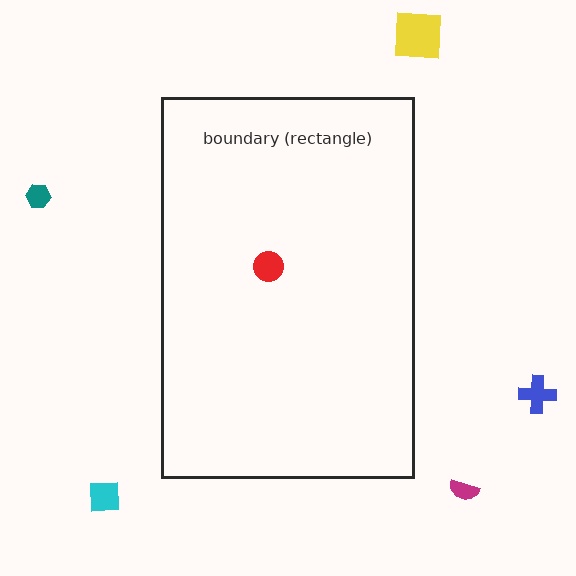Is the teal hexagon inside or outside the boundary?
Outside.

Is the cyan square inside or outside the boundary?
Outside.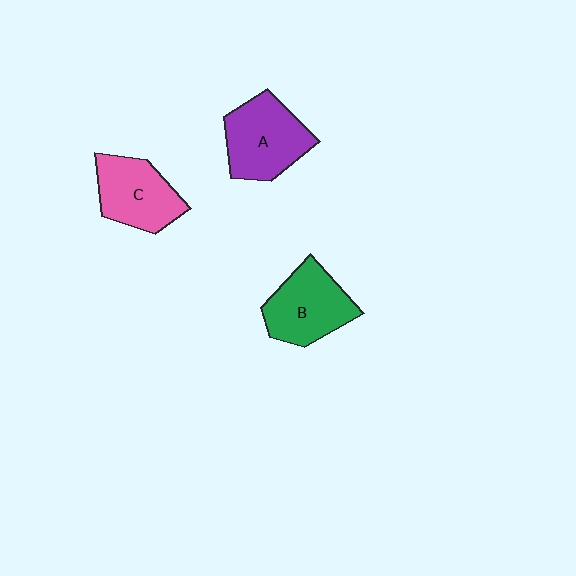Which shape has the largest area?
Shape A (purple).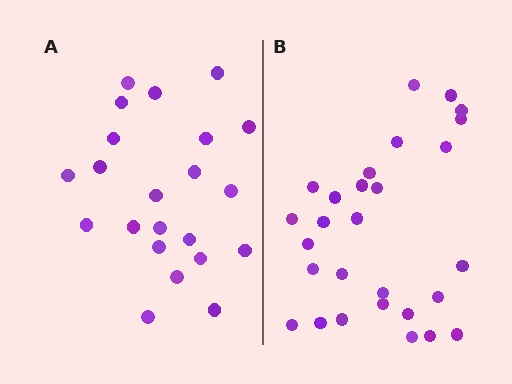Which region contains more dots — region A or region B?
Region B (the right region) has more dots.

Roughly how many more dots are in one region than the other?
Region B has about 6 more dots than region A.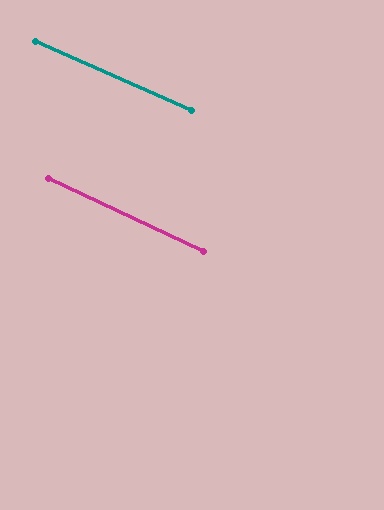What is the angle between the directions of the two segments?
Approximately 2 degrees.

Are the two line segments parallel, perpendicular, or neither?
Parallel — their directions differ by only 1.6°.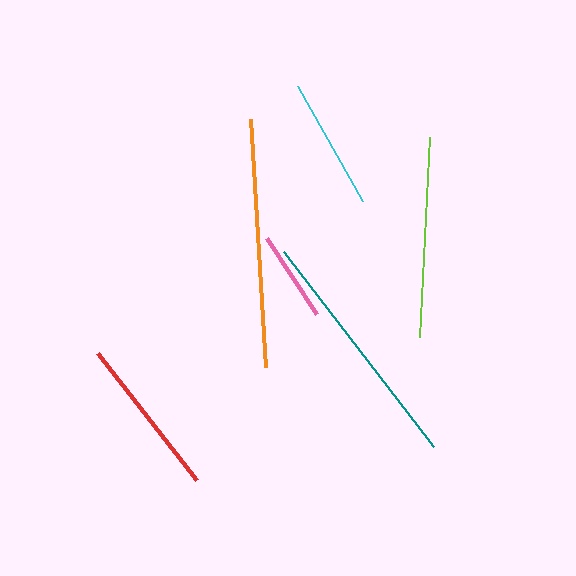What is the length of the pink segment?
The pink segment is approximately 91 pixels long.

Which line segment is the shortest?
The pink line is the shortest at approximately 91 pixels.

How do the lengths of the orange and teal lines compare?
The orange and teal lines are approximately the same length.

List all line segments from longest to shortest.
From longest to shortest: orange, teal, lime, red, cyan, pink.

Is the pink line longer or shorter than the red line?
The red line is longer than the pink line.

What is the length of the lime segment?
The lime segment is approximately 201 pixels long.